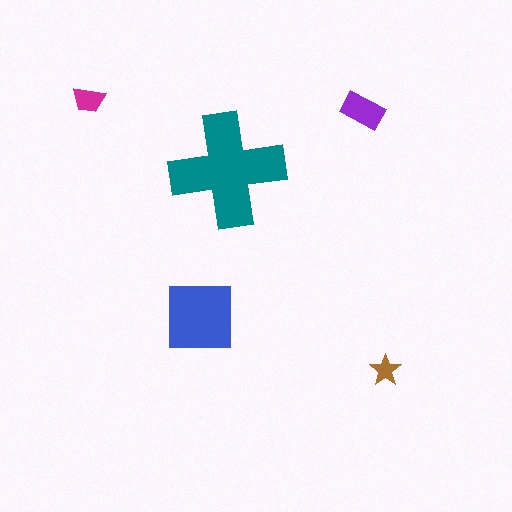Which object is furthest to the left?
The magenta trapezoid is leftmost.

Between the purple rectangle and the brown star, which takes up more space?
The purple rectangle.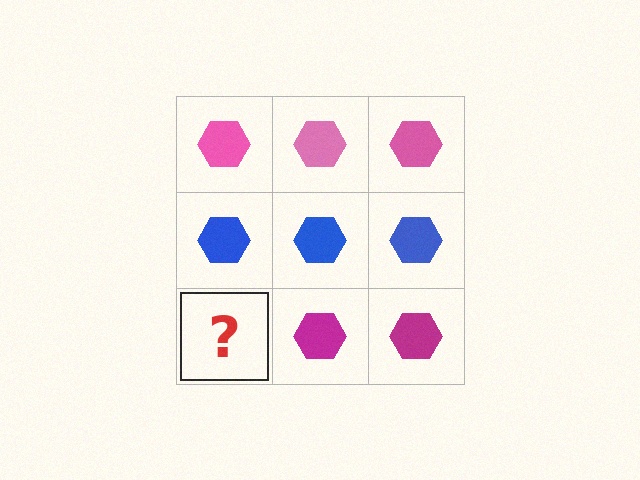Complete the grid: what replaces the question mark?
The question mark should be replaced with a magenta hexagon.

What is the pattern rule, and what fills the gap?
The rule is that each row has a consistent color. The gap should be filled with a magenta hexagon.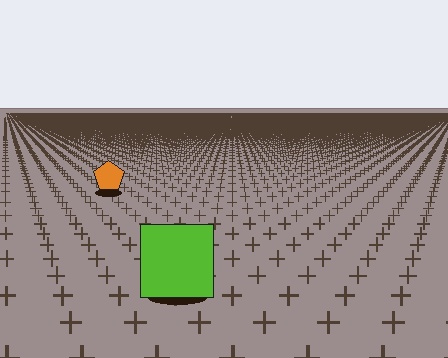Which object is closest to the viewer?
The lime square is closest. The texture marks near it are larger and more spread out.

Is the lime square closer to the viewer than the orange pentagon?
Yes. The lime square is closer — you can tell from the texture gradient: the ground texture is coarser near it.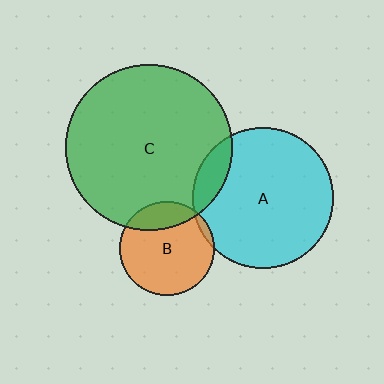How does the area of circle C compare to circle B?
Approximately 3.1 times.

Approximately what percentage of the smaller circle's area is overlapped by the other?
Approximately 20%.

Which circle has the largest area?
Circle C (green).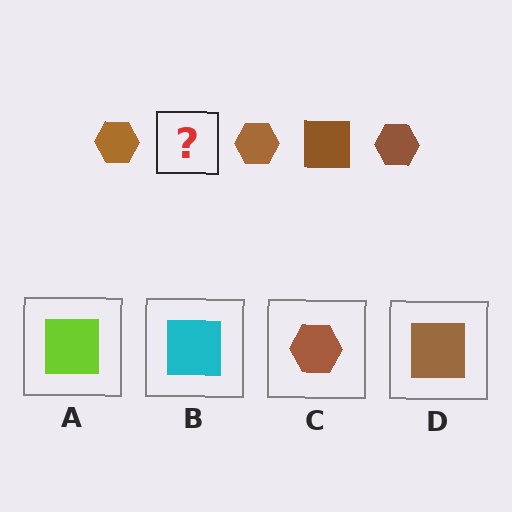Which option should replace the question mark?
Option D.